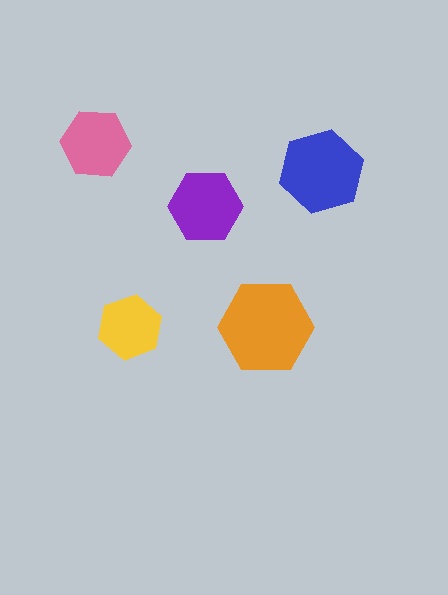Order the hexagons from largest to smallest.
the orange one, the blue one, the purple one, the pink one, the yellow one.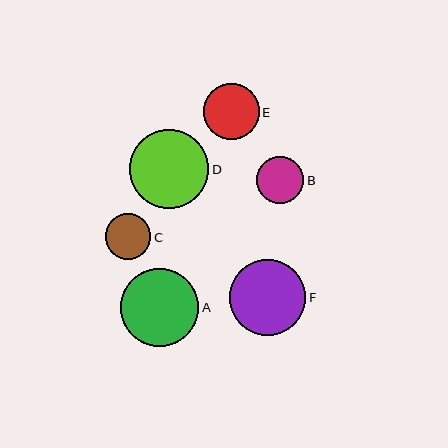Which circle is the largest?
Circle D is the largest with a size of approximately 79 pixels.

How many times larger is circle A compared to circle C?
Circle A is approximately 1.7 times the size of circle C.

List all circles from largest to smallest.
From largest to smallest: D, A, F, E, B, C.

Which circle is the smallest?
Circle C is the smallest with a size of approximately 46 pixels.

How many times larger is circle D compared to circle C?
Circle D is approximately 1.7 times the size of circle C.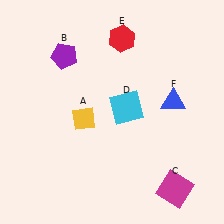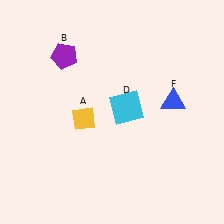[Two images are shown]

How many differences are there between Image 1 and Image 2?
There are 2 differences between the two images.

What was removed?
The red hexagon (E), the magenta square (C) were removed in Image 2.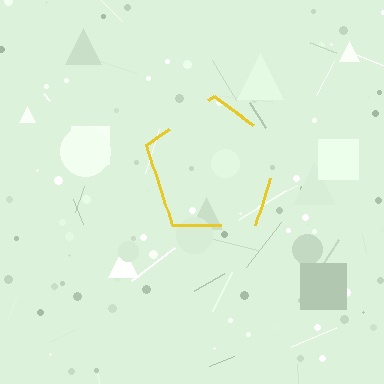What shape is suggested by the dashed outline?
The dashed outline suggests a pentagon.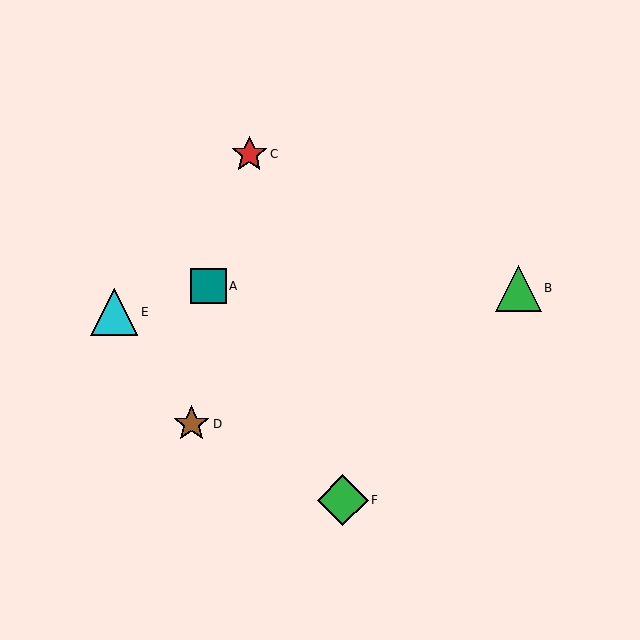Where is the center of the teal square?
The center of the teal square is at (208, 286).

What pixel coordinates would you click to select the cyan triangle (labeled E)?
Click at (114, 312) to select the cyan triangle E.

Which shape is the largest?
The green diamond (labeled F) is the largest.